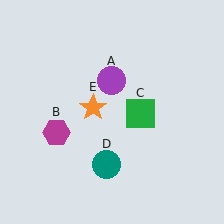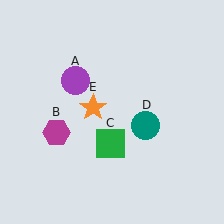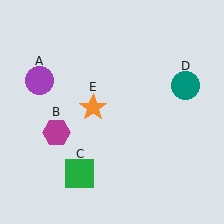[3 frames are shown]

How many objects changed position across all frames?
3 objects changed position: purple circle (object A), green square (object C), teal circle (object D).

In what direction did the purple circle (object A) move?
The purple circle (object A) moved left.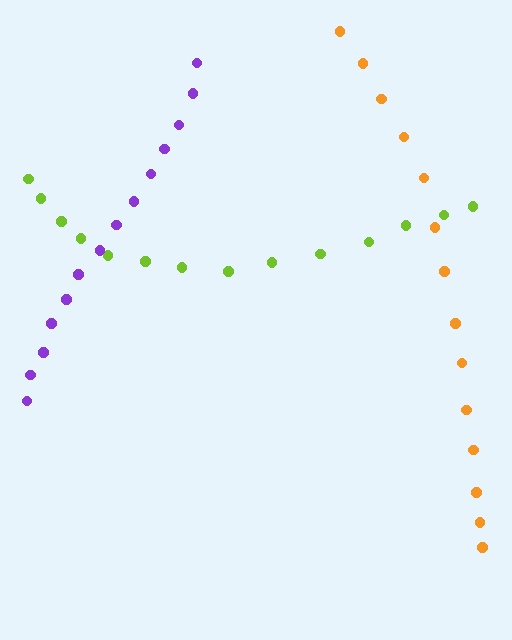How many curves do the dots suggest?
There are 3 distinct paths.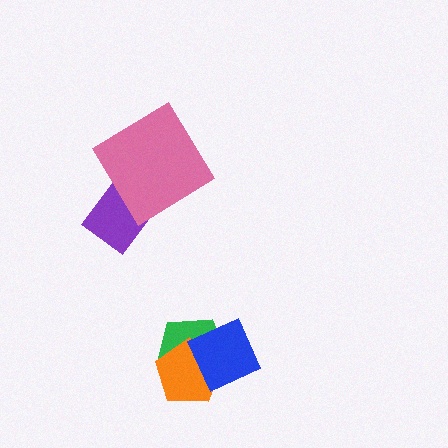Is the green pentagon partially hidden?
Yes, it is partially covered by another shape.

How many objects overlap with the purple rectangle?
1 object overlaps with the purple rectangle.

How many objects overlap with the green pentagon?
2 objects overlap with the green pentagon.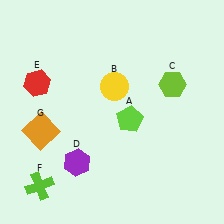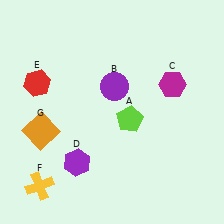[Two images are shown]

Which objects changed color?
B changed from yellow to purple. C changed from lime to magenta. F changed from lime to yellow.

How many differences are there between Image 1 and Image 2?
There are 3 differences between the two images.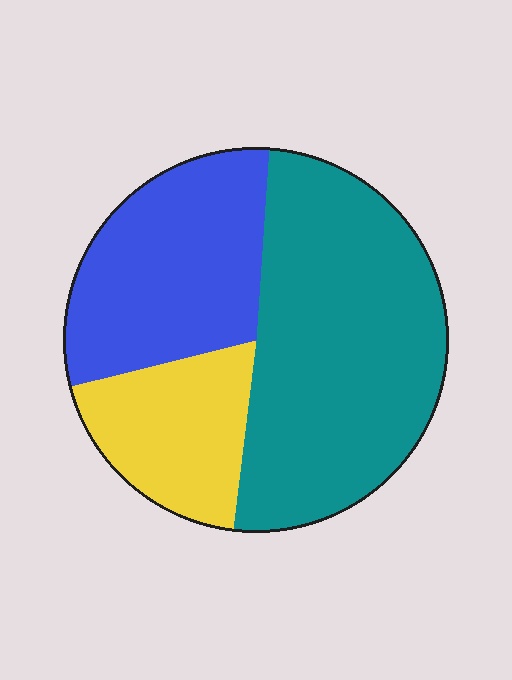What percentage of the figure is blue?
Blue covers 30% of the figure.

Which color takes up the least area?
Yellow, at roughly 20%.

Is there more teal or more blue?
Teal.